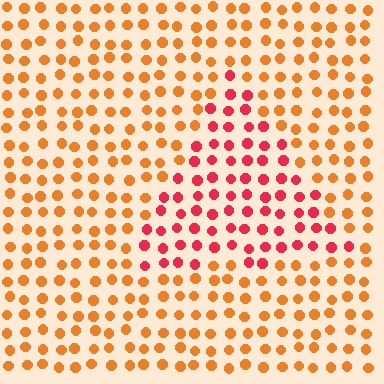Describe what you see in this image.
The image is filled with small orange elements in a uniform arrangement. A triangle-shaped region is visible where the elements are tinted to a slightly different hue, forming a subtle color boundary.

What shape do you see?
I see a triangle.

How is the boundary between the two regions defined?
The boundary is defined purely by a slight shift in hue (about 38 degrees). Spacing, size, and orientation are identical on both sides.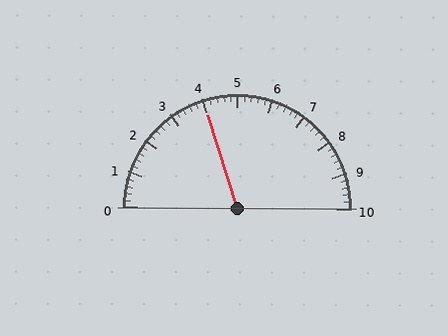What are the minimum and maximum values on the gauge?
The gauge ranges from 0 to 10.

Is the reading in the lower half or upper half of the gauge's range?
The reading is in the lower half of the range (0 to 10).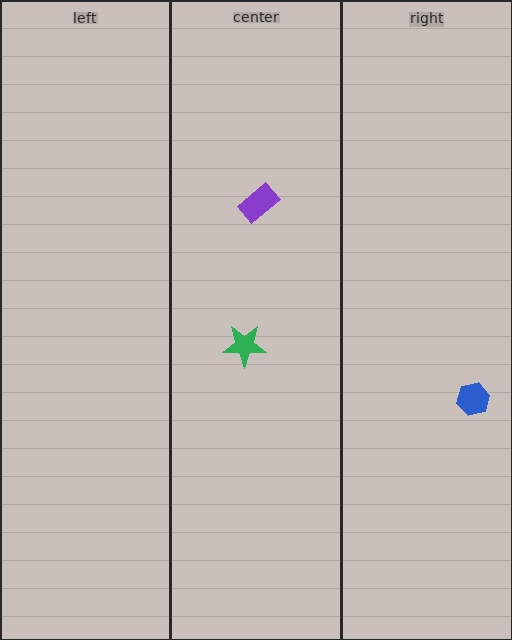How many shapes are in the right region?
1.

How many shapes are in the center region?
2.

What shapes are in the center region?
The purple rectangle, the green star.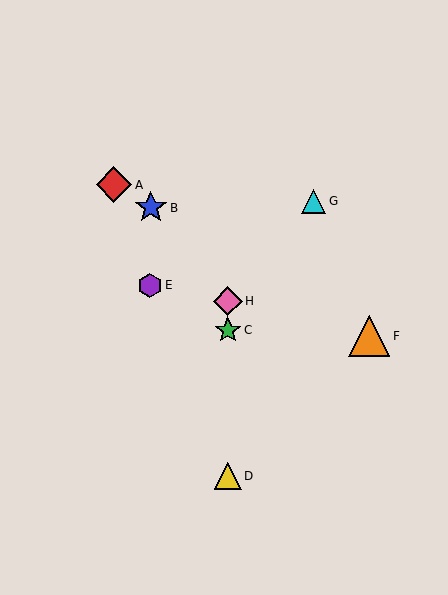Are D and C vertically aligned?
Yes, both are at x≈228.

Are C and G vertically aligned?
No, C is at x≈228 and G is at x≈314.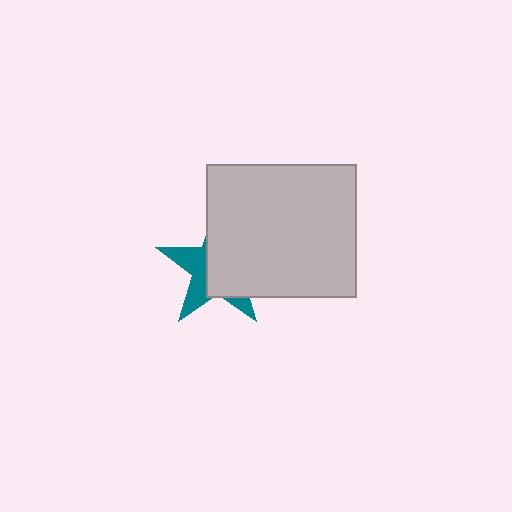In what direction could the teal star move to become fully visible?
The teal star could move left. That would shift it out from behind the light gray rectangle entirely.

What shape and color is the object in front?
The object in front is a light gray rectangle.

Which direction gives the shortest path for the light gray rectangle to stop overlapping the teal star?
Moving right gives the shortest separation.